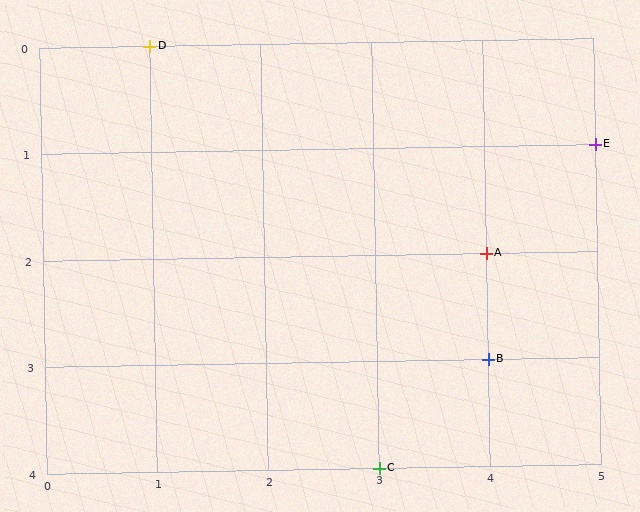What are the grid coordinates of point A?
Point A is at grid coordinates (4, 2).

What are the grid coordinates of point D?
Point D is at grid coordinates (1, 0).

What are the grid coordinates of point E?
Point E is at grid coordinates (5, 1).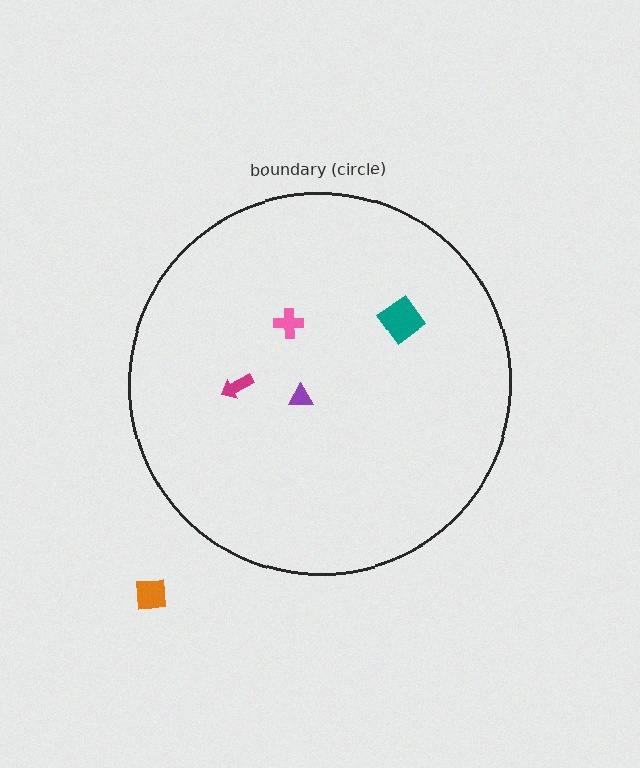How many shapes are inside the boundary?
4 inside, 1 outside.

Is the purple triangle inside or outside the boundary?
Inside.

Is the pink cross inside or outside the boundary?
Inside.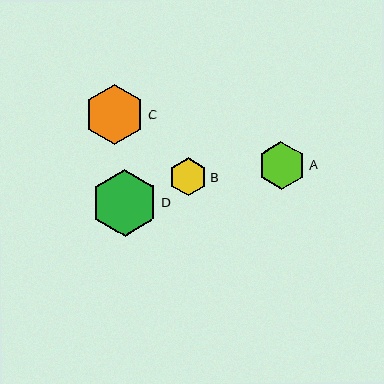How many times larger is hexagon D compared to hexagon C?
Hexagon D is approximately 1.1 times the size of hexagon C.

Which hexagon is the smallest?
Hexagon B is the smallest with a size of approximately 38 pixels.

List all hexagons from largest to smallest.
From largest to smallest: D, C, A, B.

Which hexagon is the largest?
Hexagon D is the largest with a size of approximately 67 pixels.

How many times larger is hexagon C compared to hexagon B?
Hexagon C is approximately 1.6 times the size of hexagon B.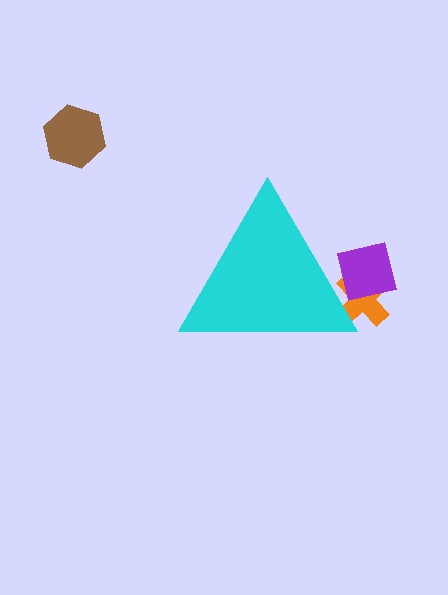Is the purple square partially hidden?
Yes, the purple square is partially hidden behind the cyan triangle.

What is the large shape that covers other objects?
A cyan triangle.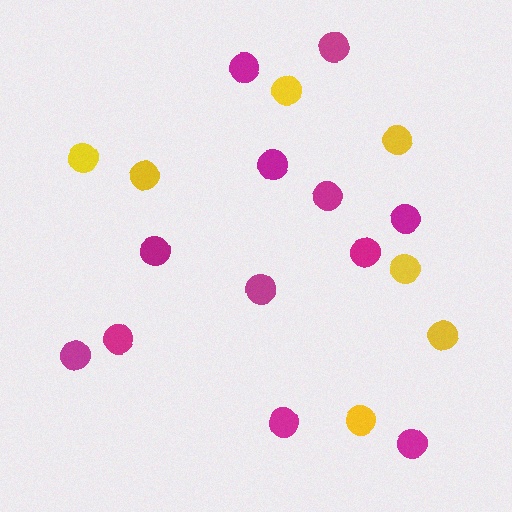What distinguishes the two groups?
There are 2 groups: one group of yellow circles (7) and one group of magenta circles (12).